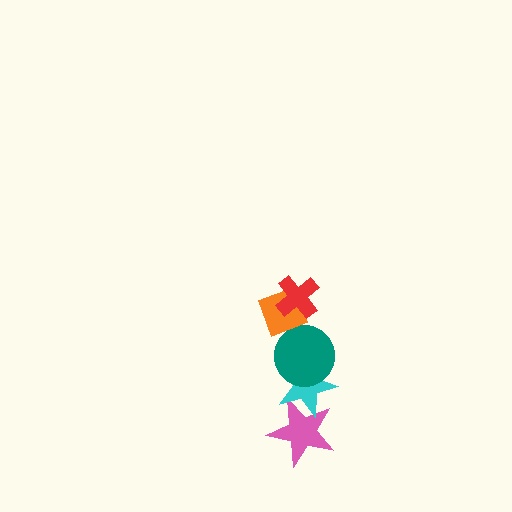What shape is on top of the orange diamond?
The red cross is on top of the orange diamond.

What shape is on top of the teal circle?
The orange diamond is on top of the teal circle.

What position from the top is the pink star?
The pink star is 5th from the top.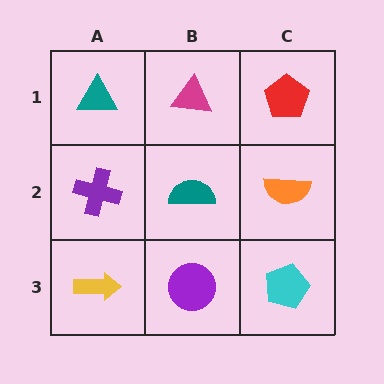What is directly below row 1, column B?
A teal semicircle.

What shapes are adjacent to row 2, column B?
A magenta triangle (row 1, column B), a purple circle (row 3, column B), a purple cross (row 2, column A), an orange semicircle (row 2, column C).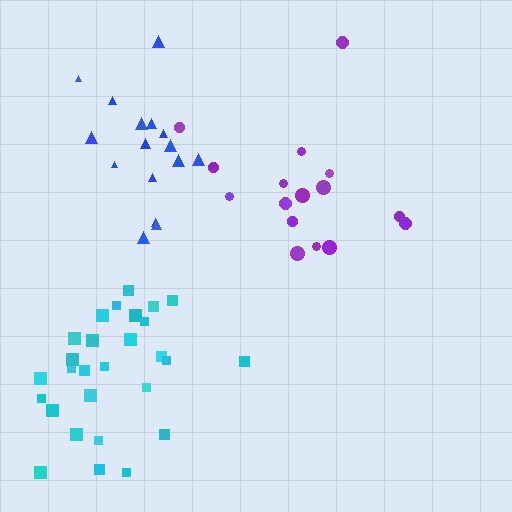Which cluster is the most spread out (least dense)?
Purple.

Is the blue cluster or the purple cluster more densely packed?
Blue.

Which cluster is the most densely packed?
Cyan.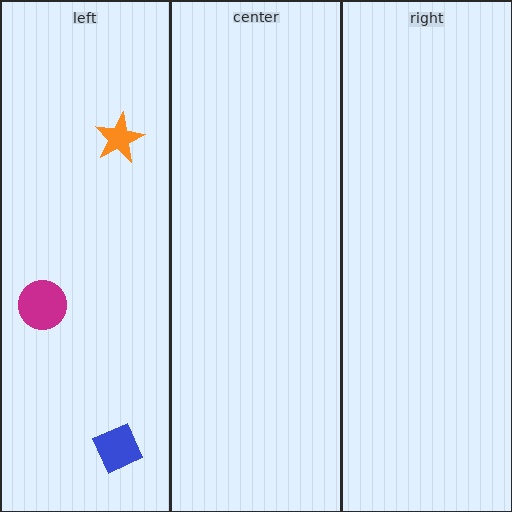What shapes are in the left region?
The blue diamond, the orange star, the magenta circle.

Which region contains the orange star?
The left region.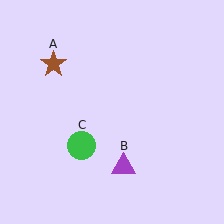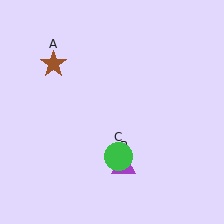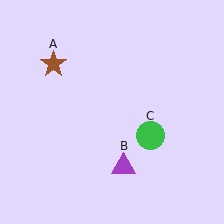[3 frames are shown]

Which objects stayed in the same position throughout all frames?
Brown star (object A) and purple triangle (object B) remained stationary.